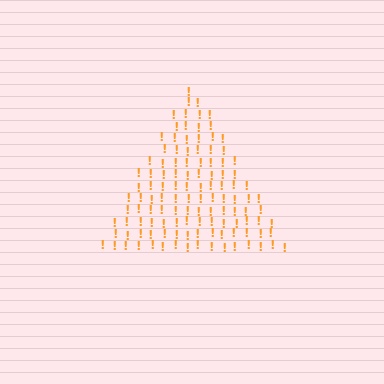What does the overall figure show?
The overall figure shows a triangle.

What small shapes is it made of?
It is made of small exclamation marks.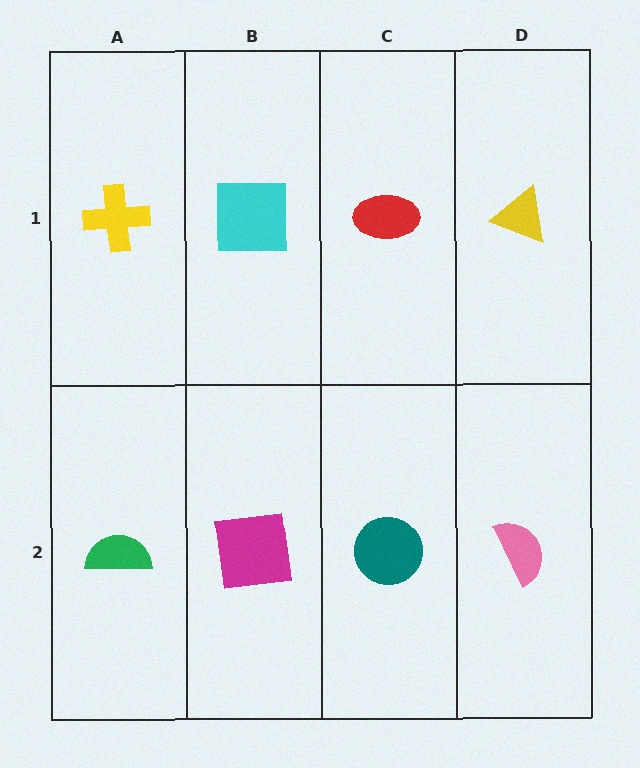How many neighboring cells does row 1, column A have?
2.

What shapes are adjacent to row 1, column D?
A pink semicircle (row 2, column D), a red ellipse (row 1, column C).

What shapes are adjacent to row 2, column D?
A yellow triangle (row 1, column D), a teal circle (row 2, column C).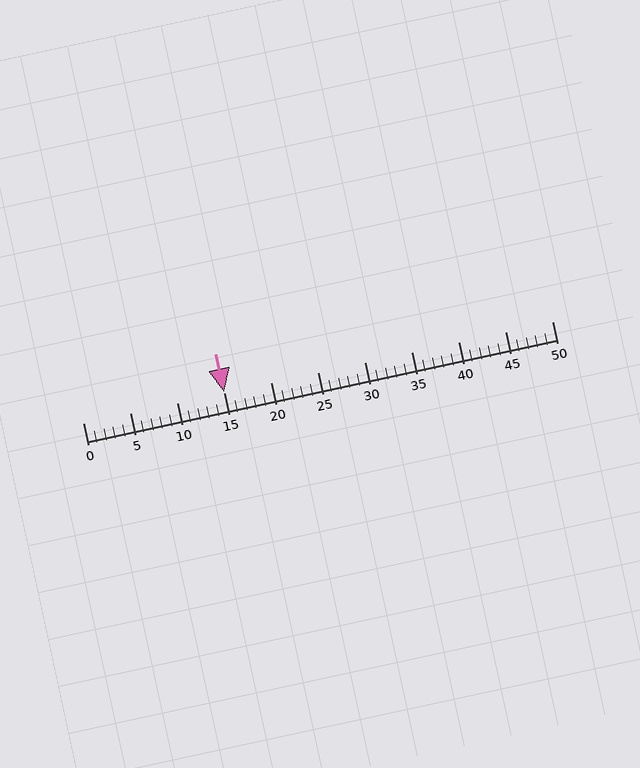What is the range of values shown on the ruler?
The ruler shows values from 0 to 50.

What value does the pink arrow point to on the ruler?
The pink arrow points to approximately 15.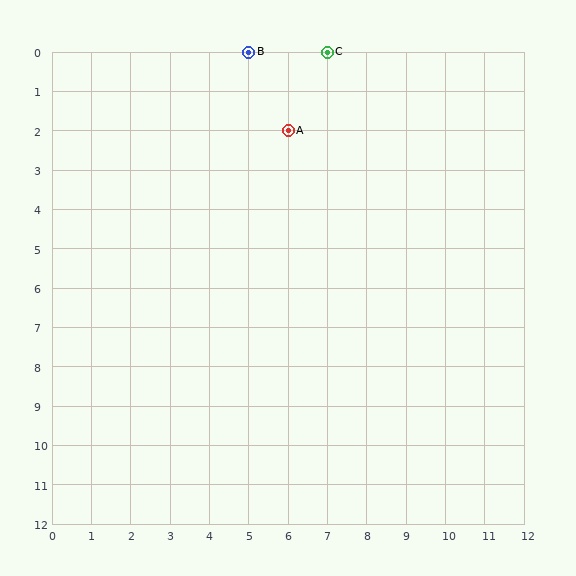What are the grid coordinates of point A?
Point A is at grid coordinates (6, 2).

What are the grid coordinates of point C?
Point C is at grid coordinates (7, 0).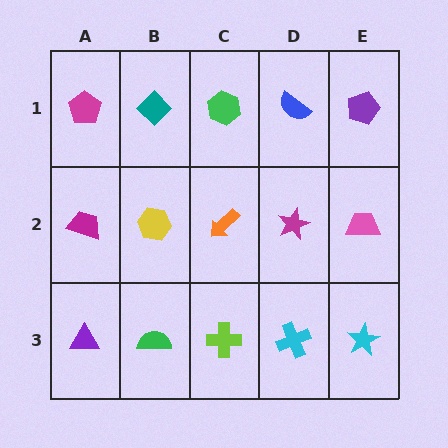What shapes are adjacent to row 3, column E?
A pink trapezoid (row 2, column E), a cyan cross (row 3, column D).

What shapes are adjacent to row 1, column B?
A yellow hexagon (row 2, column B), a magenta pentagon (row 1, column A), a green hexagon (row 1, column C).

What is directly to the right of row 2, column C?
A magenta star.